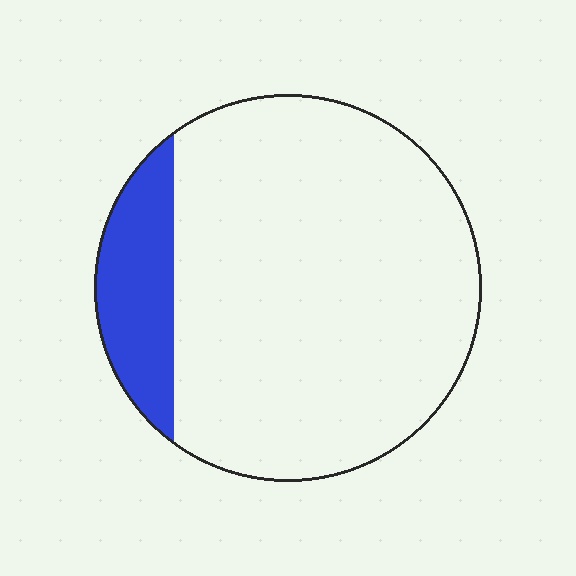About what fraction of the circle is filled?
About one sixth (1/6).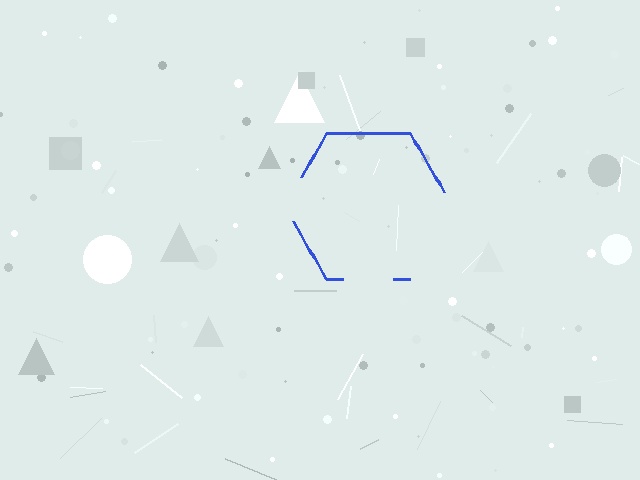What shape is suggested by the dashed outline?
The dashed outline suggests a hexagon.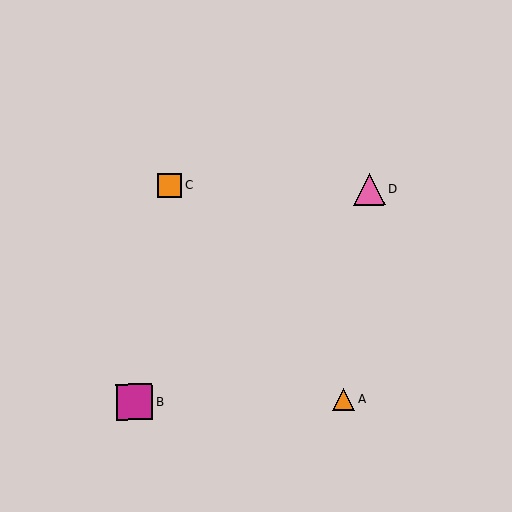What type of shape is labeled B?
Shape B is a magenta square.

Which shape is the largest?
The magenta square (labeled B) is the largest.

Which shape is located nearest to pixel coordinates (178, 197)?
The orange square (labeled C) at (170, 185) is nearest to that location.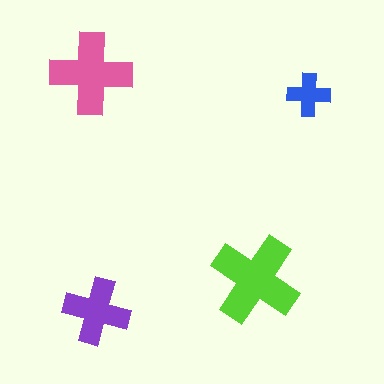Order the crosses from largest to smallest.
the lime one, the pink one, the purple one, the blue one.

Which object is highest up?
The pink cross is topmost.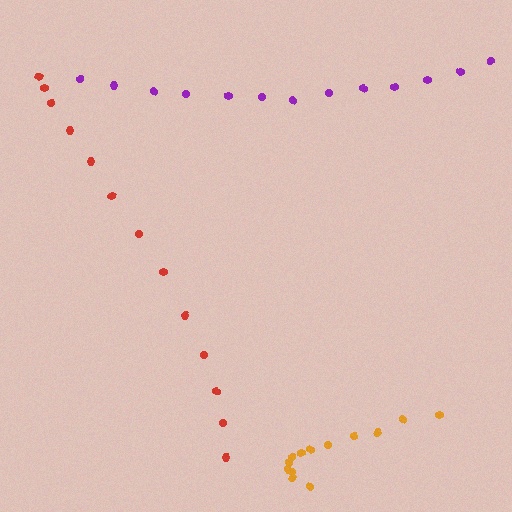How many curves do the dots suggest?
There are 3 distinct paths.